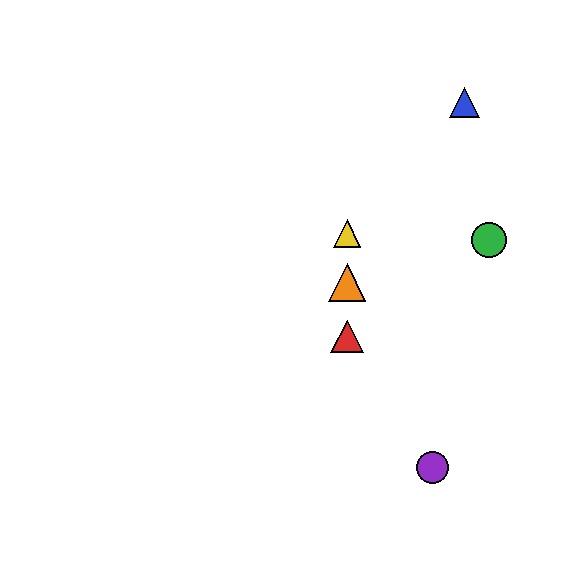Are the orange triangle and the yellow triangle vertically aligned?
Yes, both are at x≈347.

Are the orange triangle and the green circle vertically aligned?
No, the orange triangle is at x≈347 and the green circle is at x≈489.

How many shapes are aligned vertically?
3 shapes (the red triangle, the yellow triangle, the orange triangle) are aligned vertically.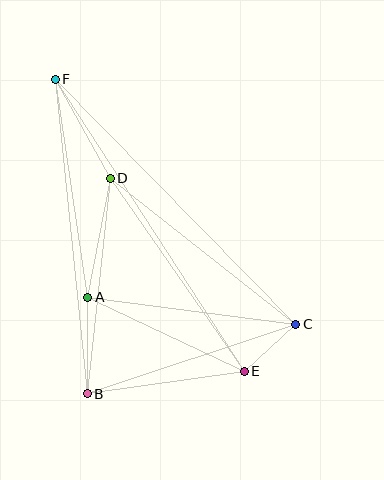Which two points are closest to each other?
Points C and E are closest to each other.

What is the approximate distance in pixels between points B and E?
The distance between B and E is approximately 159 pixels.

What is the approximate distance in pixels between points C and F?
The distance between C and F is approximately 343 pixels.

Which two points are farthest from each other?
Points E and F are farthest from each other.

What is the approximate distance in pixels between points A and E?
The distance between A and E is approximately 173 pixels.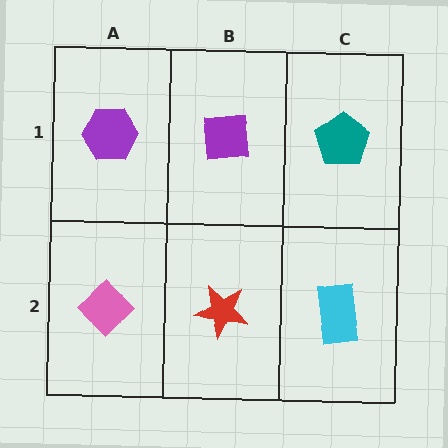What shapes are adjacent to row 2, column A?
A purple hexagon (row 1, column A), a red star (row 2, column B).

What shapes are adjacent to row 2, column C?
A teal pentagon (row 1, column C), a red star (row 2, column B).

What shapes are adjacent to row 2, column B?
A purple square (row 1, column B), a pink diamond (row 2, column A), a cyan rectangle (row 2, column C).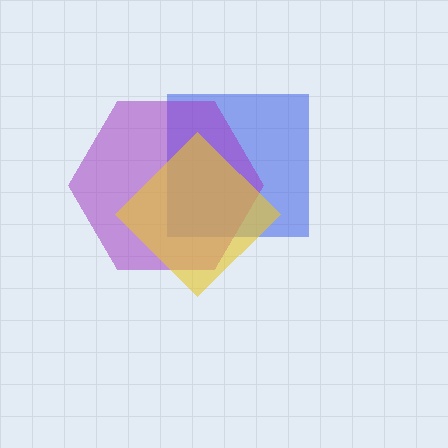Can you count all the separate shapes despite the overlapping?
Yes, there are 3 separate shapes.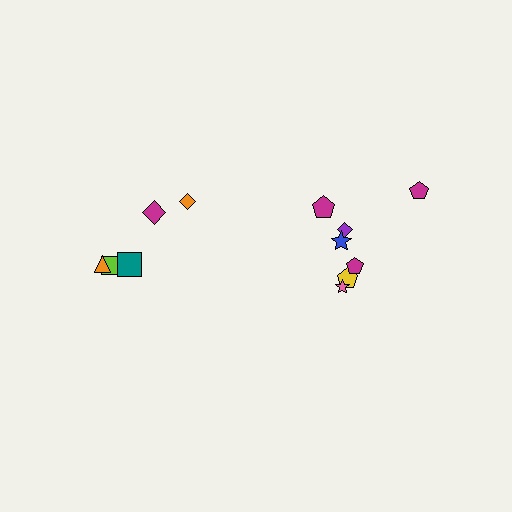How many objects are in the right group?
There are 7 objects.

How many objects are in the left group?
There are 5 objects.